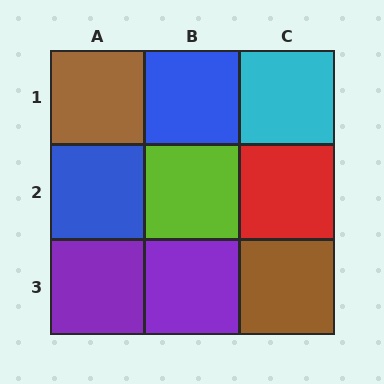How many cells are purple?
2 cells are purple.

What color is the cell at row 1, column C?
Cyan.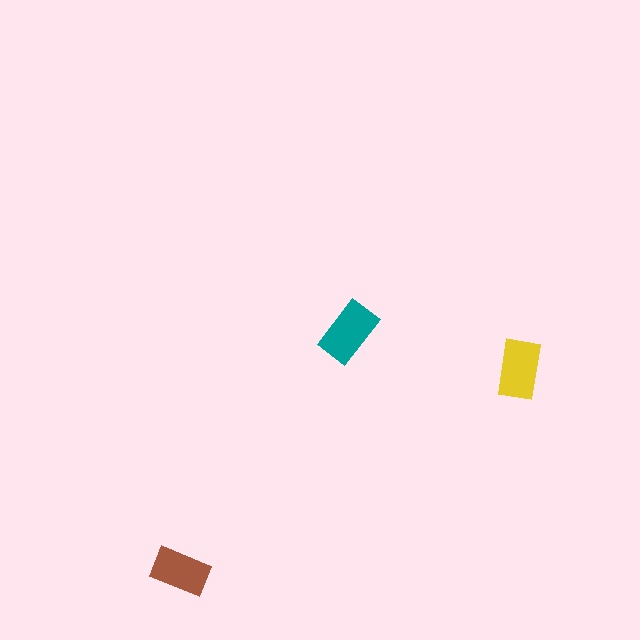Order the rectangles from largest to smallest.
the teal one, the yellow one, the brown one.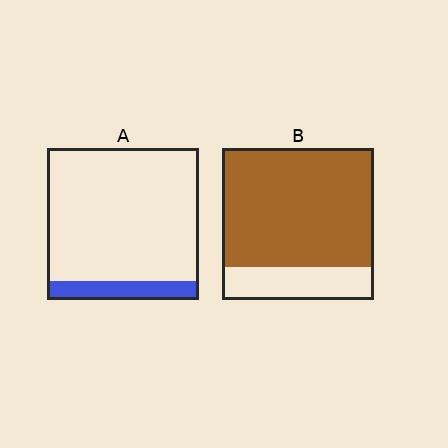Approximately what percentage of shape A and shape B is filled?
A is approximately 10% and B is approximately 80%.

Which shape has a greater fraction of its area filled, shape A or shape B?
Shape B.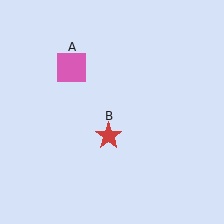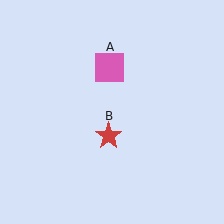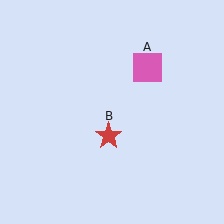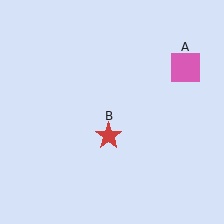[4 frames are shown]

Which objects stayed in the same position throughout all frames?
Red star (object B) remained stationary.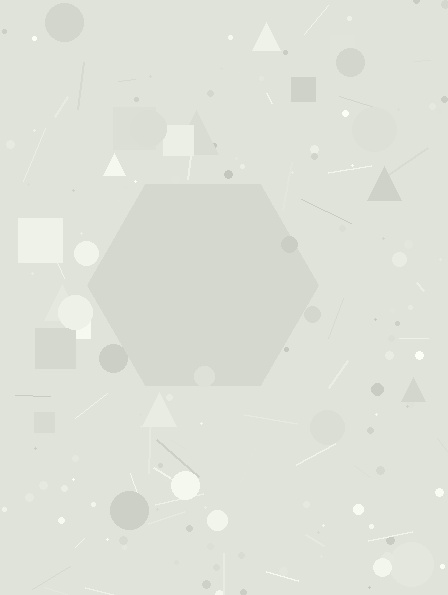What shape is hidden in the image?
A hexagon is hidden in the image.